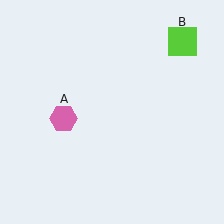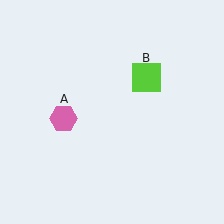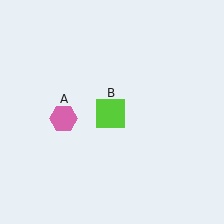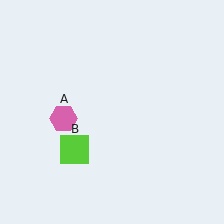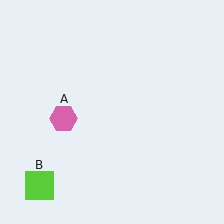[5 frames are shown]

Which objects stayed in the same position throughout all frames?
Pink hexagon (object A) remained stationary.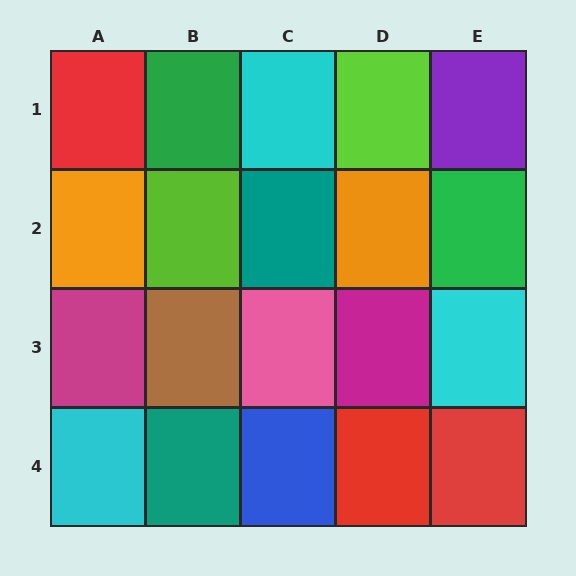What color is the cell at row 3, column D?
Magenta.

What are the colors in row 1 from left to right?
Red, green, cyan, lime, purple.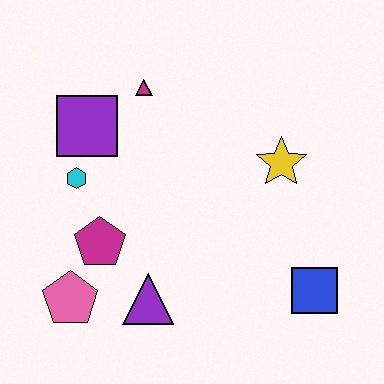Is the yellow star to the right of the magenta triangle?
Yes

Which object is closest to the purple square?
The cyan hexagon is closest to the purple square.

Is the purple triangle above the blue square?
No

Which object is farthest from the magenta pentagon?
The blue square is farthest from the magenta pentagon.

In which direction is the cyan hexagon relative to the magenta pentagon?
The cyan hexagon is above the magenta pentagon.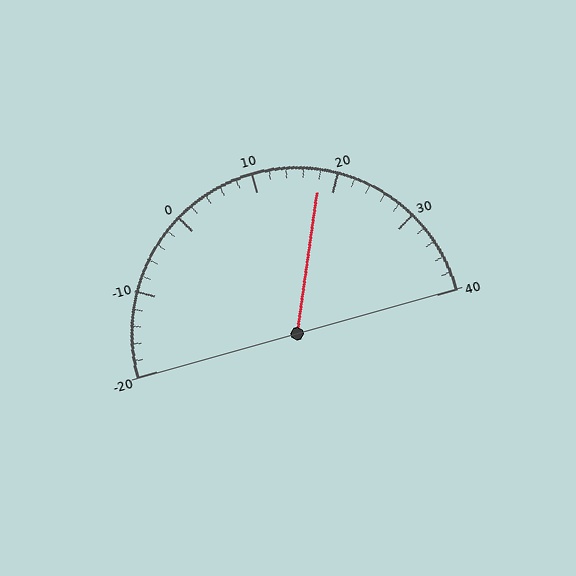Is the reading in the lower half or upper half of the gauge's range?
The reading is in the upper half of the range (-20 to 40).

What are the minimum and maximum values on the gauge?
The gauge ranges from -20 to 40.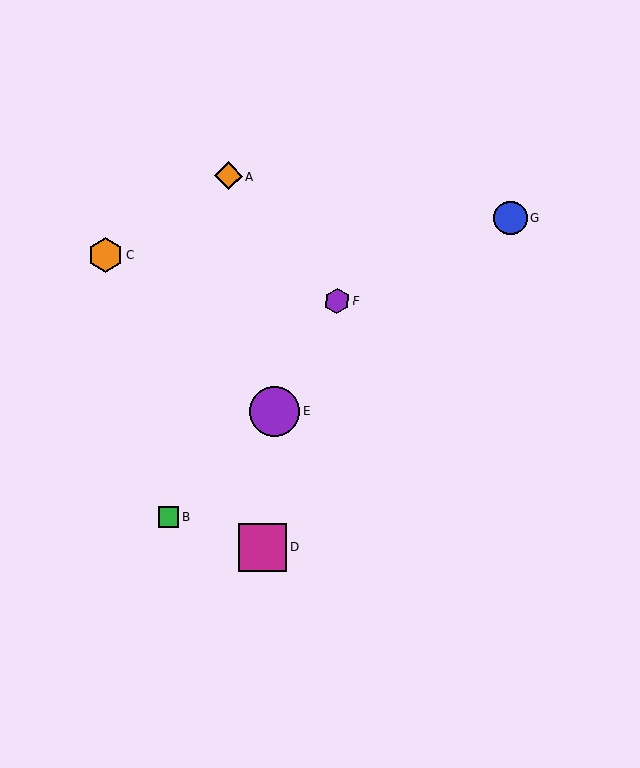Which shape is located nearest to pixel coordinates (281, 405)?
The purple circle (labeled E) at (274, 411) is nearest to that location.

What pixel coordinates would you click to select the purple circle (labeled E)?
Click at (274, 411) to select the purple circle E.